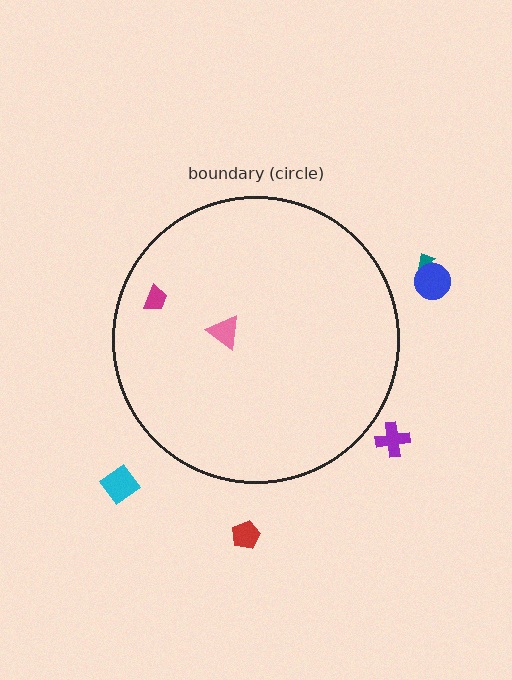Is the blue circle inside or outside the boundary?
Outside.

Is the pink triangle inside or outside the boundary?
Inside.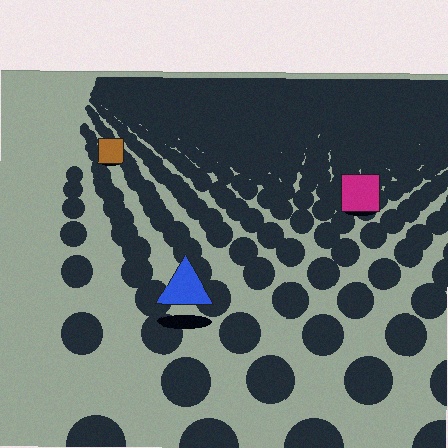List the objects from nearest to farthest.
From nearest to farthest: the blue triangle, the magenta square, the brown square.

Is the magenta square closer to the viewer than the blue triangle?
No. The blue triangle is closer — you can tell from the texture gradient: the ground texture is coarser near it.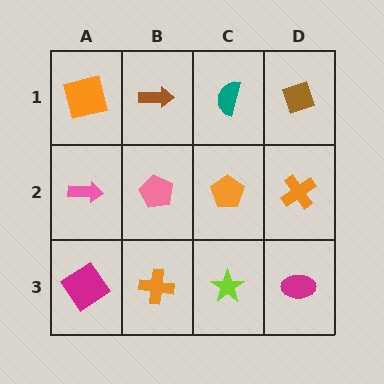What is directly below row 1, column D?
An orange cross.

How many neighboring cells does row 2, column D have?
3.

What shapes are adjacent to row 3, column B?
A pink pentagon (row 2, column B), a magenta diamond (row 3, column A), a lime star (row 3, column C).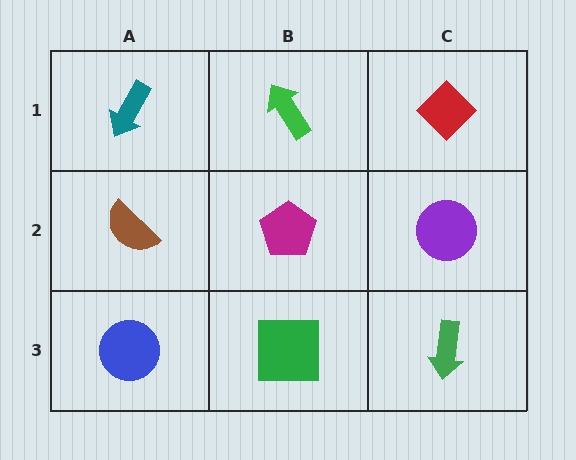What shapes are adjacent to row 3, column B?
A magenta pentagon (row 2, column B), a blue circle (row 3, column A), a green arrow (row 3, column C).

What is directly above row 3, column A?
A brown semicircle.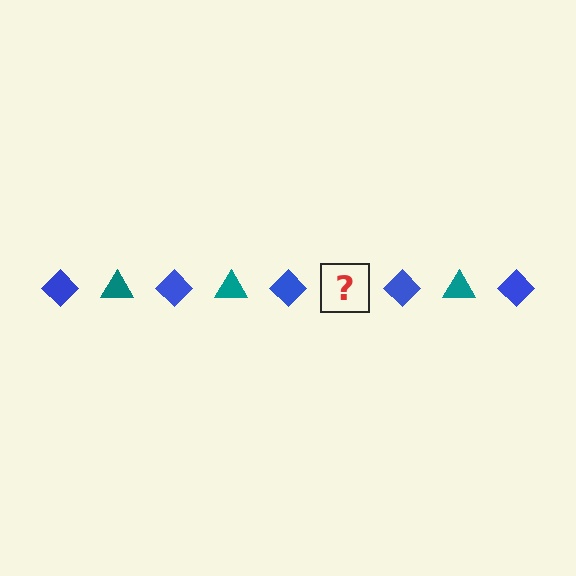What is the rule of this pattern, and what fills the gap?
The rule is that the pattern alternates between blue diamond and teal triangle. The gap should be filled with a teal triangle.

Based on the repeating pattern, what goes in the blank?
The blank should be a teal triangle.